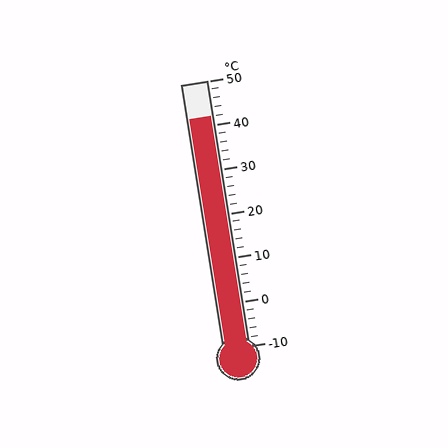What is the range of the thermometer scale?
The thermometer scale ranges from -10°C to 50°C.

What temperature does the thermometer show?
The thermometer shows approximately 42°C.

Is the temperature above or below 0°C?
The temperature is above 0°C.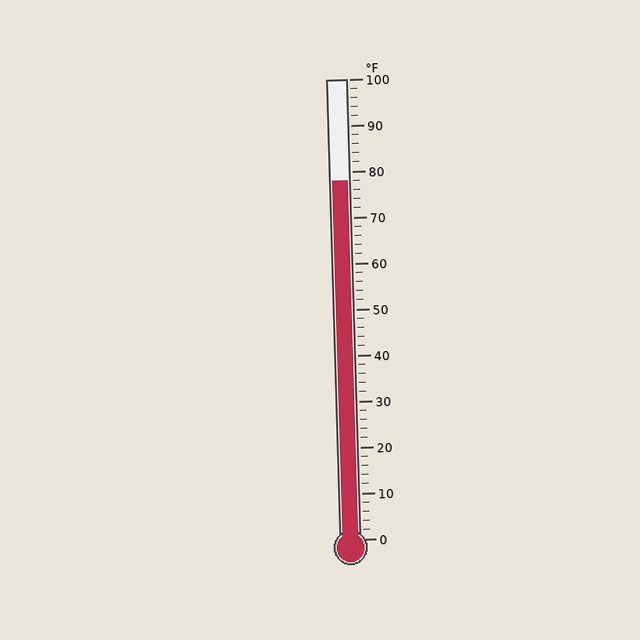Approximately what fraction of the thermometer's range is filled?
The thermometer is filled to approximately 80% of its range.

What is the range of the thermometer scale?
The thermometer scale ranges from 0°F to 100°F.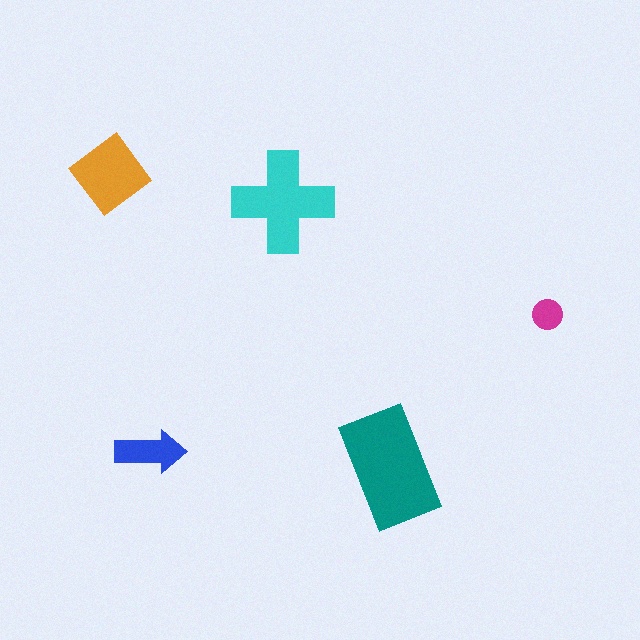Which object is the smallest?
The magenta circle.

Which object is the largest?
The teal rectangle.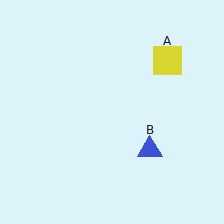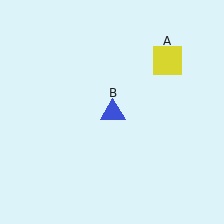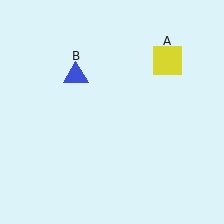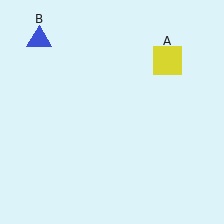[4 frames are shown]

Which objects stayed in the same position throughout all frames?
Yellow square (object A) remained stationary.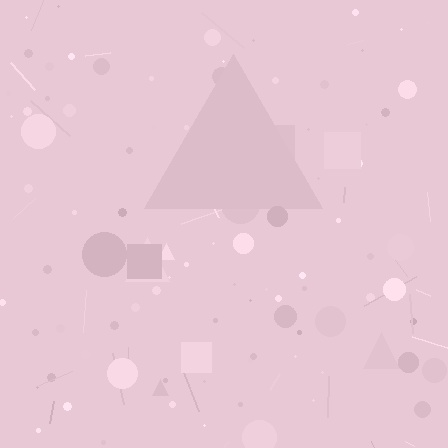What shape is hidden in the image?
A triangle is hidden in the image.